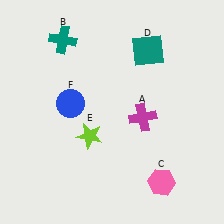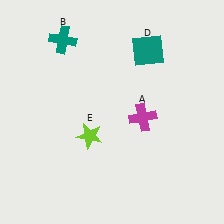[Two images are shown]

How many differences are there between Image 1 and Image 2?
There are 2 differences between the two images.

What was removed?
The pink hexagon (C), the blue circle (F) were removed in Image 2.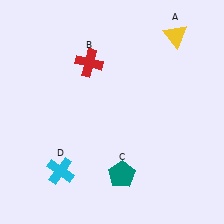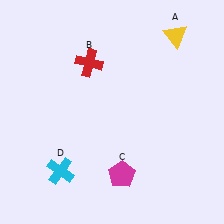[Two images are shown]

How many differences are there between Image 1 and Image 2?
There is 1 difference between the two images.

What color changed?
The pentagon (C) changed from teal in Image 1 to magenta in Image 2.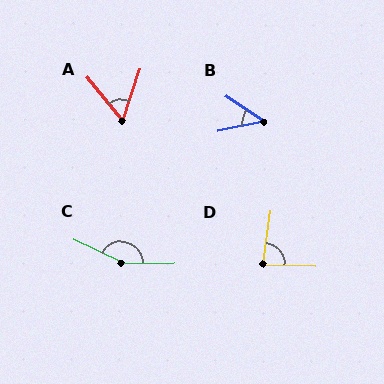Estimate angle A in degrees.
Approximately 57 degrees.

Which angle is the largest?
C, at approximately 154 degrees.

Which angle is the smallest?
B, at approximately 45 degrees.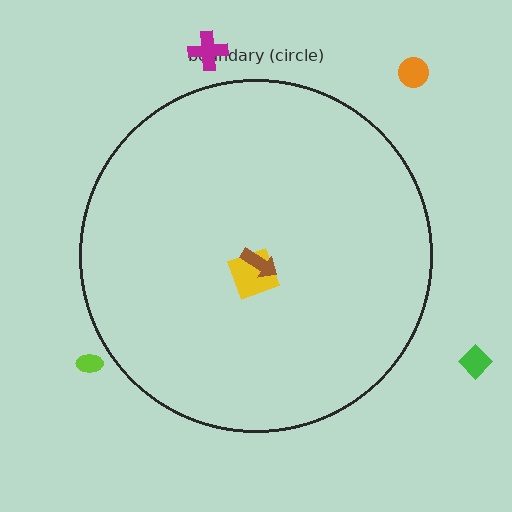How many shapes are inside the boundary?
2 inside, 4 outside.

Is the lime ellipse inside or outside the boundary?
Outside.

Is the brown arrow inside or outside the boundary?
Inside.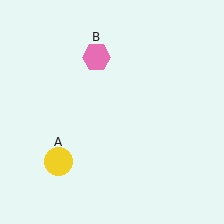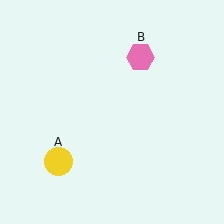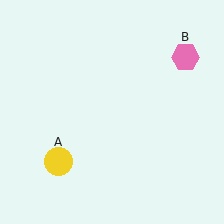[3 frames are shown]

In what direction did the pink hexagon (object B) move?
The pink hexagon (object B) moved right.